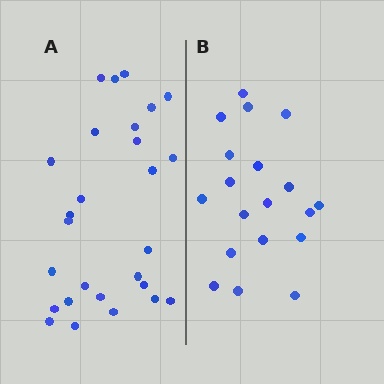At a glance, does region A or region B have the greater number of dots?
Region A (the left region) has more dots.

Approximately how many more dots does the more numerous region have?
Region A has roughly 8 or so more dots than region B.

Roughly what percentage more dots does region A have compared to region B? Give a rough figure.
About 40% more.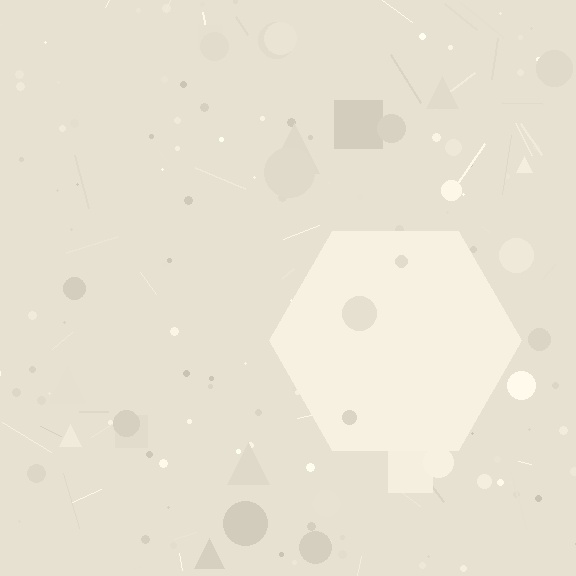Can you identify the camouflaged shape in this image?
The camouflaged shape is a hexagon.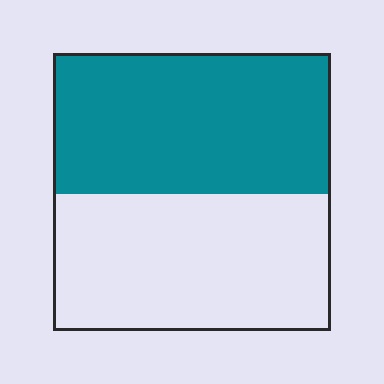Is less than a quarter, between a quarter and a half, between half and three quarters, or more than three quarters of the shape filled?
Between half and three quarters.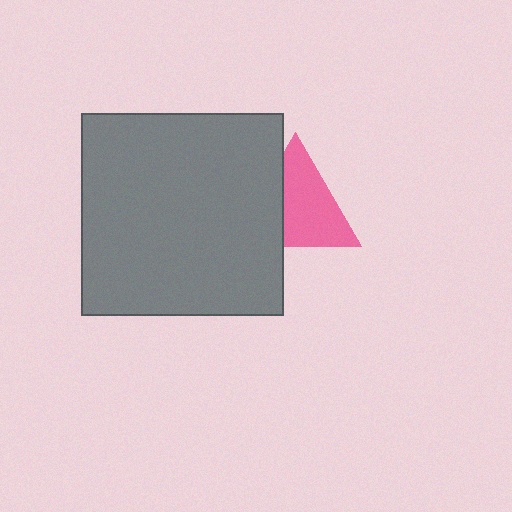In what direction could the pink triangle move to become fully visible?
The pink triangle could move right. That would shift it out from behind the gray square entirely.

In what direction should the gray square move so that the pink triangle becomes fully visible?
The gray square should move left. That is the shortest direction to clear the overlap and leave the pink triangle fully visible.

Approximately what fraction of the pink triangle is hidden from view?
Roughly 34% of the pink triangle is hidden behind the gray square.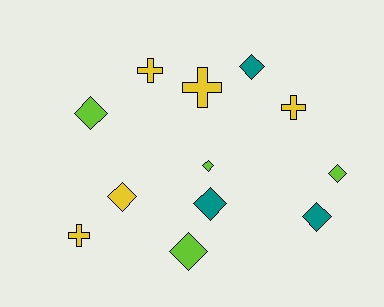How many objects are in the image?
There are 12 objects.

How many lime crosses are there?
There are no lime crosses.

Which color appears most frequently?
Yellow, with 5 objects.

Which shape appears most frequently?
Diamond, with 8 objects.